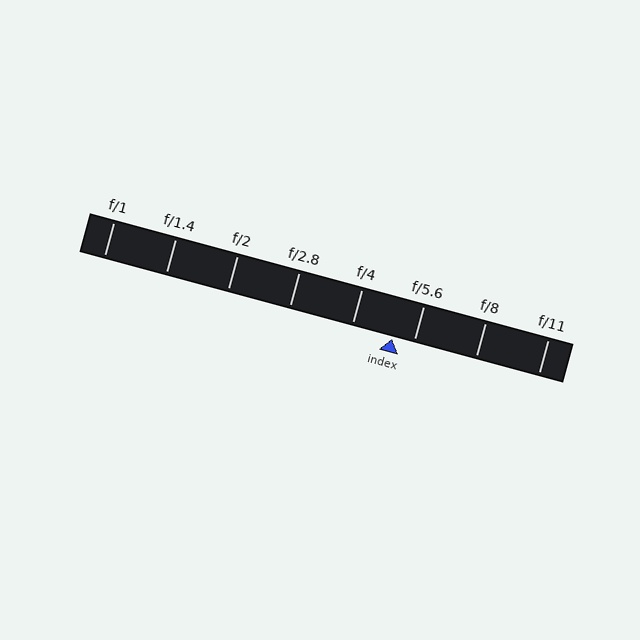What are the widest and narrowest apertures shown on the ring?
The widest aperture shown is f/1 and the narrowest is f/11.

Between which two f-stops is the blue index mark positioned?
The index mark is between f/4 and f/5.6.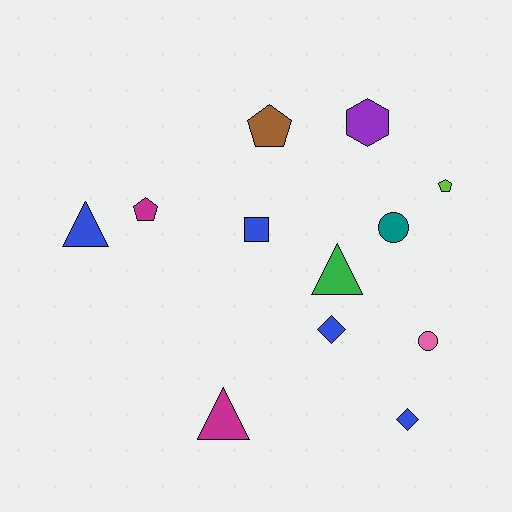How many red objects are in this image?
There are no red objects.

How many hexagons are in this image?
There is 1 hexagon.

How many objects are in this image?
There are 12 objects.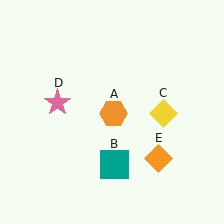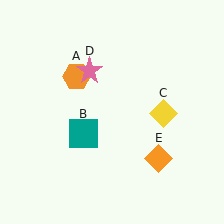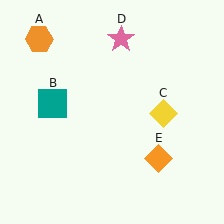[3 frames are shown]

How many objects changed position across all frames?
3 objects changed position: orange hexagon (object A), teal square (object B), pink star (object D).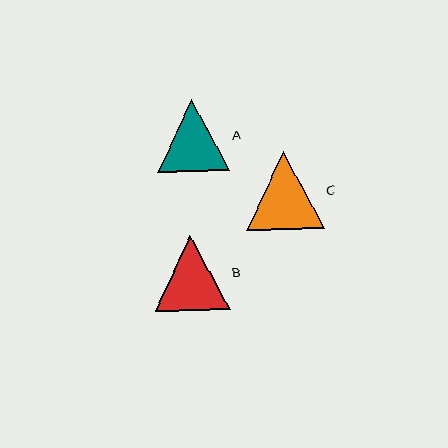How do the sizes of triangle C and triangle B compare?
Triangle C and triangle B are approximately the same size.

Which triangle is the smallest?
Triangle A is the smallest with a size of approximately 73 pixels.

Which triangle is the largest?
Triangle C is the largest with a size of approximately 78 pixels.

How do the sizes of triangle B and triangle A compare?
Triangle B and triangle A are approximately the same size.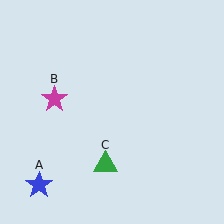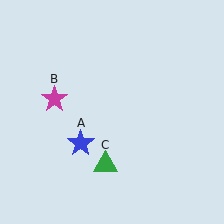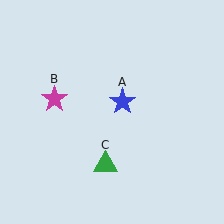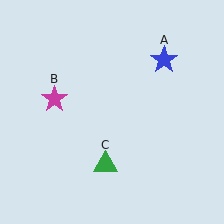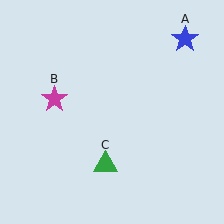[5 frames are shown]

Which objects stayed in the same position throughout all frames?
Magenta star (object B) and green triangle (object C) remained stationary.